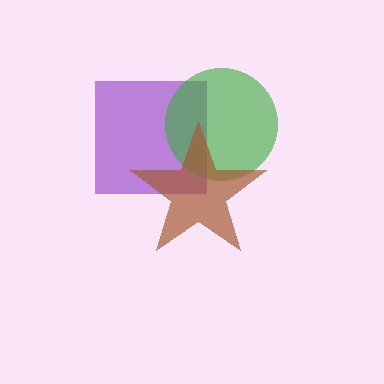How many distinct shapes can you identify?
There are 3 distinct shapes: a purple square, a green circle, a brown star.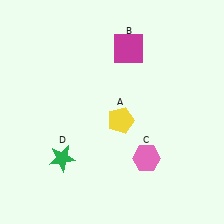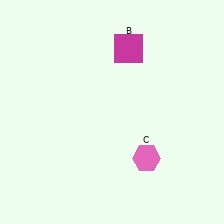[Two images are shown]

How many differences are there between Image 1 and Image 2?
There are 2 differences between the two images.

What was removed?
The green star (D), the yellow pentagon (A) were removed in Image 2.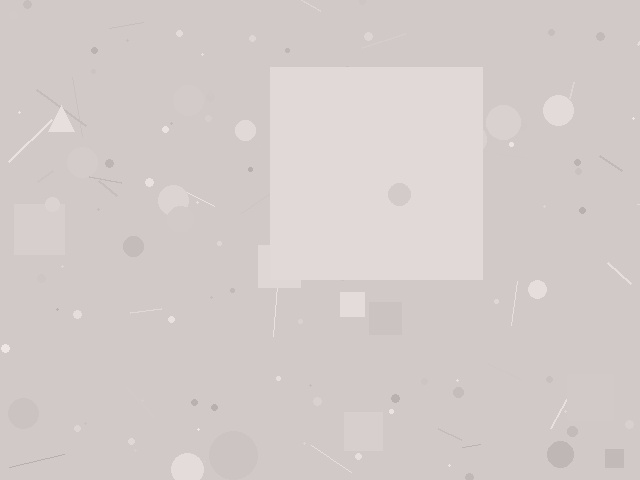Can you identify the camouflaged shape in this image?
The camouflaged shape is a square.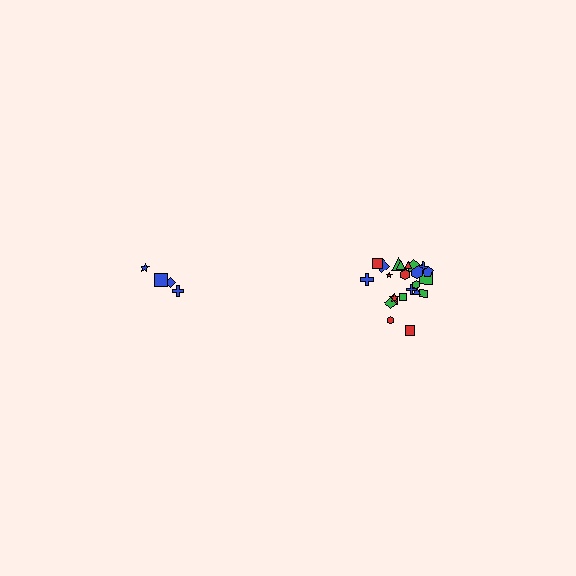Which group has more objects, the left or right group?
The right group.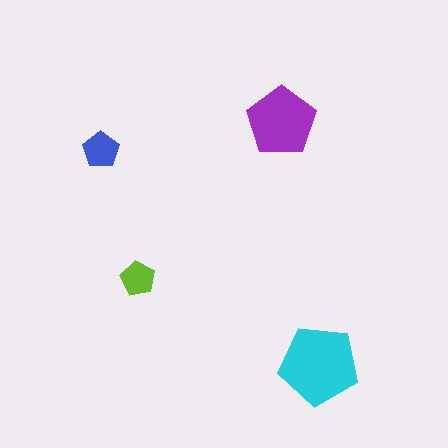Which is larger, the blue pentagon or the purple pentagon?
The purple one.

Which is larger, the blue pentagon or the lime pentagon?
The blue one.